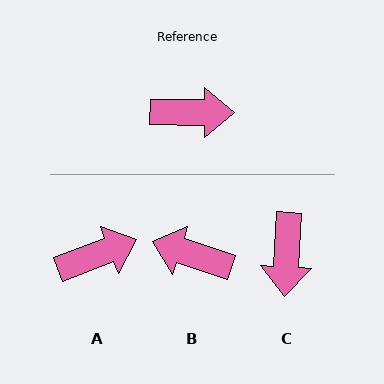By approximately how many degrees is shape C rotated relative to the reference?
Approximately 93 degrees clockwise.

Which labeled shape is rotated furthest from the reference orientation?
B, about 162 degrees away.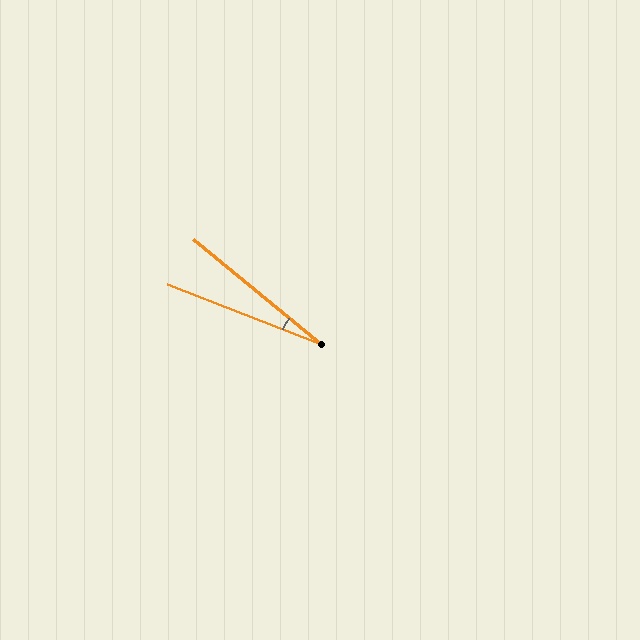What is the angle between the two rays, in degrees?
Approximately 18 degrees.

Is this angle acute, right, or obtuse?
It is acute.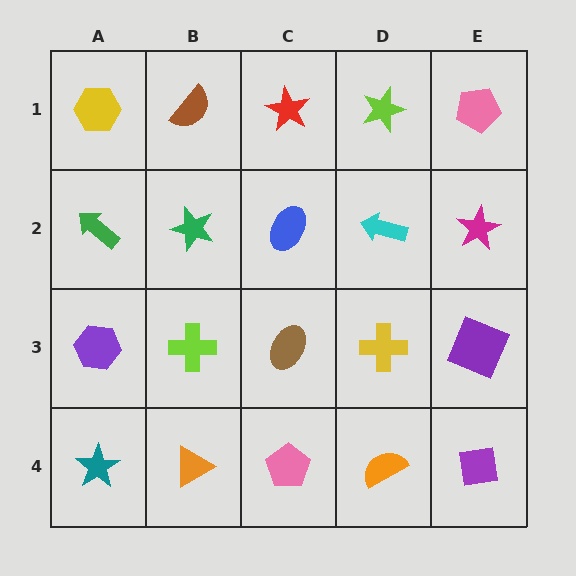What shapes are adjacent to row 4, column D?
A yellow cross (row 3, column D), a pink pentagon (row 4, column C), a purple square (row 4, column E).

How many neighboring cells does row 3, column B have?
4.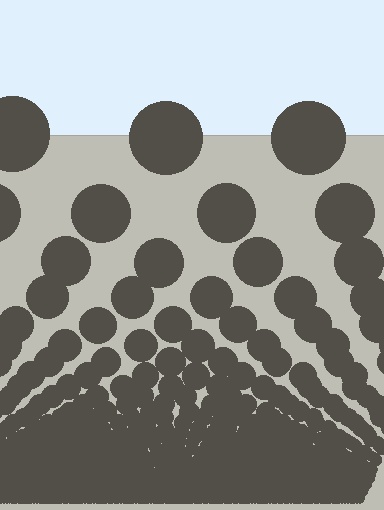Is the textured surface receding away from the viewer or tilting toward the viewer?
The surface appears to tilt toward the viewer. Texture elements get larger and sparser toward the top.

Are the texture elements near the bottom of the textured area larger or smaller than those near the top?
Smaller. The gradient is inverted — elements near the bottom are smaller and denser.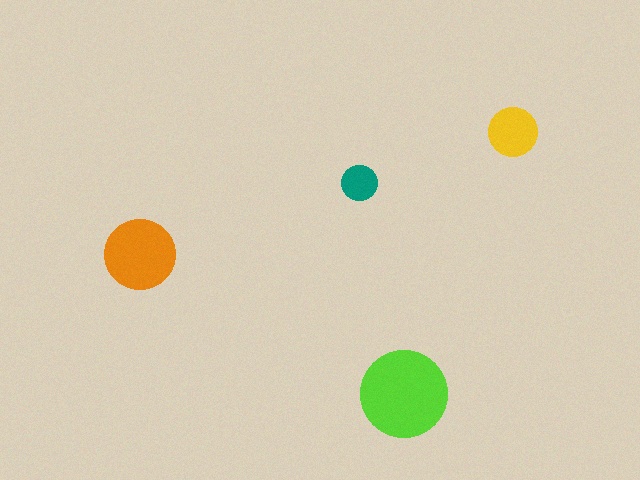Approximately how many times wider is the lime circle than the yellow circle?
About 2 times wider.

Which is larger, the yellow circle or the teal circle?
The yellow one.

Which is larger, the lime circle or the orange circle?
The lime one.